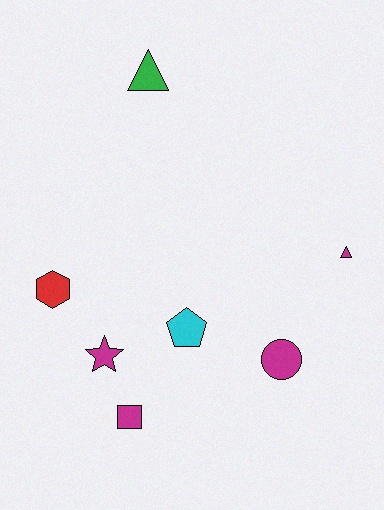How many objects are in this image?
There are 7 objects.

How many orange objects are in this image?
There are no orange objects.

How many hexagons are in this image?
There is 1 hexagon.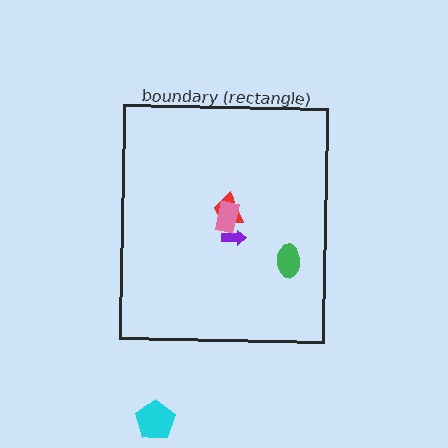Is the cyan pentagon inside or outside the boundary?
Outside.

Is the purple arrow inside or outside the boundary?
Inside.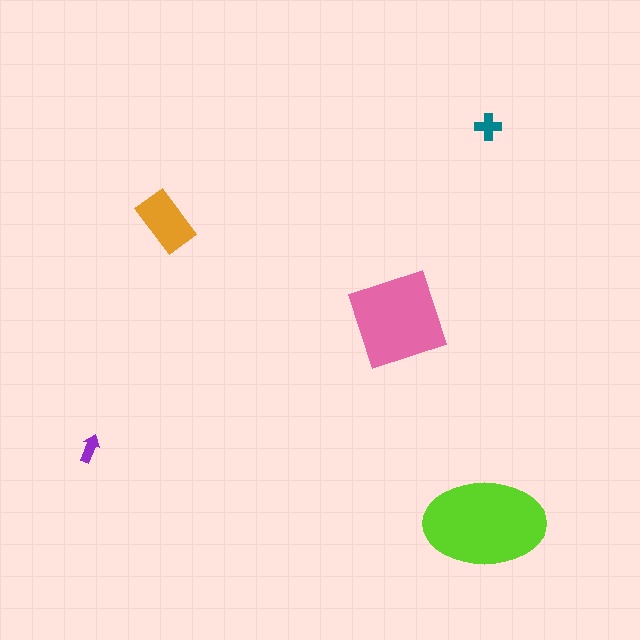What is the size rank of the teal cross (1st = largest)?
4th.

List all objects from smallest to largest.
The purple arrow, the teal cross, the orange rectangle, the pink square, the lime ellipse.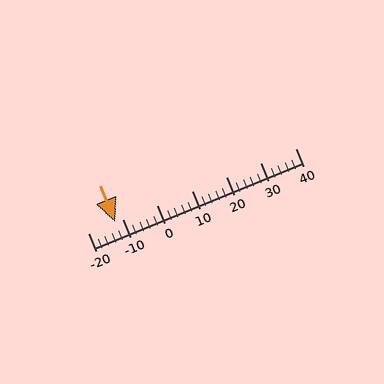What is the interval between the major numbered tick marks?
The major tick marks are spaced 10 units apart.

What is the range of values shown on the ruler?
The ruler shows values from -20 to 40.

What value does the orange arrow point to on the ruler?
The orange arrow points to approximately -12.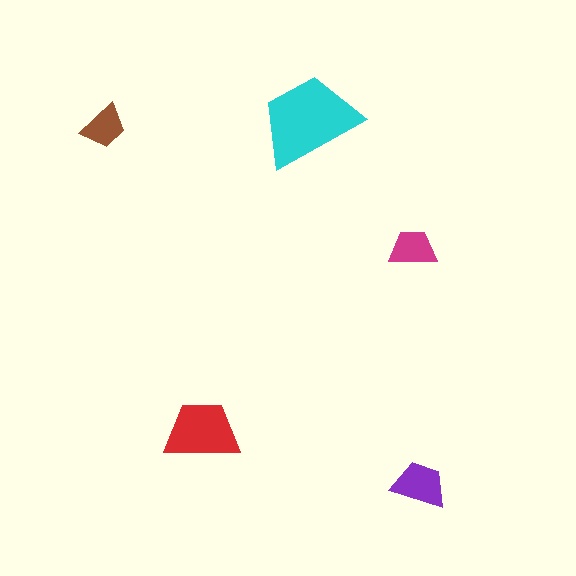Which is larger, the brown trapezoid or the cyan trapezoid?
The cyan one.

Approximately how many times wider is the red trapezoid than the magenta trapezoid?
About 1.5 times wider.